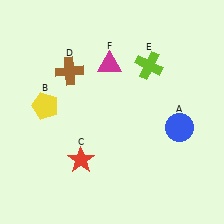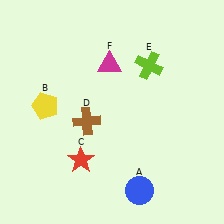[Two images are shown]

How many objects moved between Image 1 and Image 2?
2 objects moved between the two images.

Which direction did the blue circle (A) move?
The blue circle (A) moved down.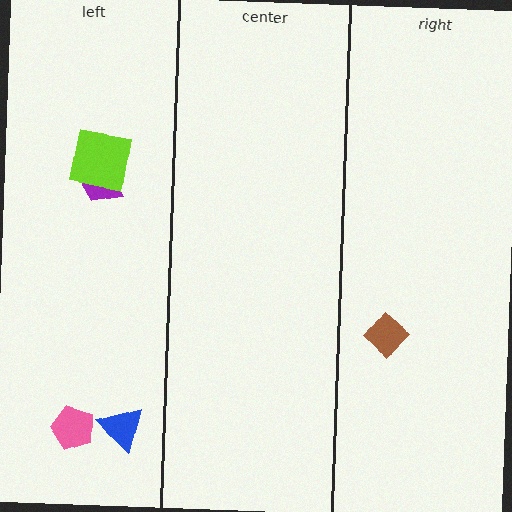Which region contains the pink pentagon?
The left region.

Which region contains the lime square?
The left region.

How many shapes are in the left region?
4.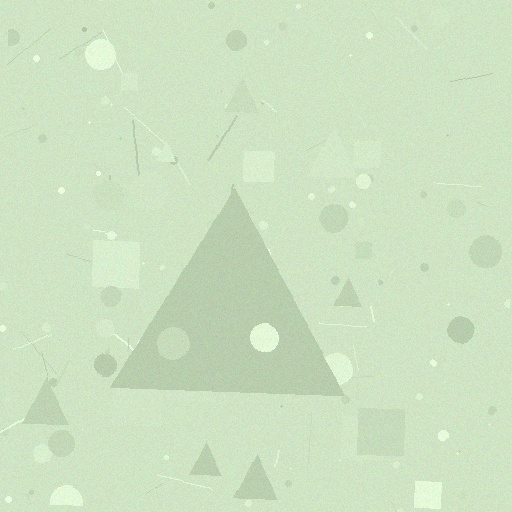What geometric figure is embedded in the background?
A triangle is embedded in the background.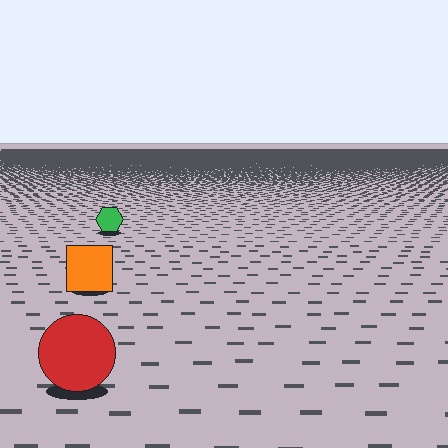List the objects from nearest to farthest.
From nearest to farthest: the red circle, the orange square, the green hexagon.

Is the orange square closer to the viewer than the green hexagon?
Yes. The orange square is closer — you can tell from the texture gradient: the ground texture is coarser near it.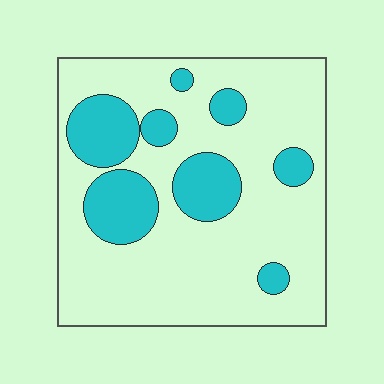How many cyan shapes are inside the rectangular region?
8.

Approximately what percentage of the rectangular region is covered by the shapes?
Approximately 25%.